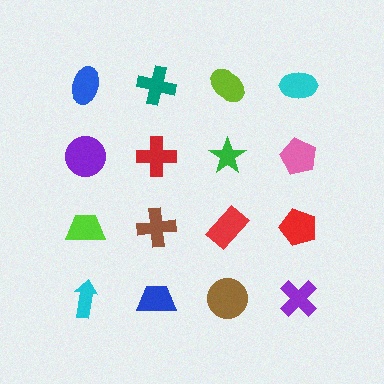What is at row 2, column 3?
A green star.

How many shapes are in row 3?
4 shapes.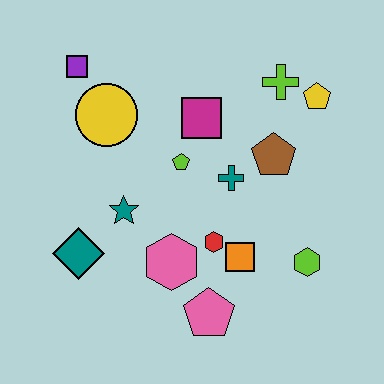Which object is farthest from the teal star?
The yellow pentagon is farthest from the teal star.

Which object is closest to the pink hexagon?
The red hexagon is closest to the pink hexagon.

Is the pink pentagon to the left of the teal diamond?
No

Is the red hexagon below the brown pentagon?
Yes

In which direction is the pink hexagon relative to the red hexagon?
The pink hexagon is to the left of the red hexagon.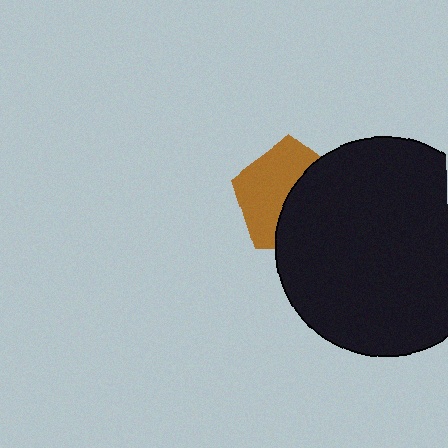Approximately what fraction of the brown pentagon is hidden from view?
Roughly 49% of the brown pentagon is hidden behind the black circle.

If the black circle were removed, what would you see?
You would see the complete brown pentagon.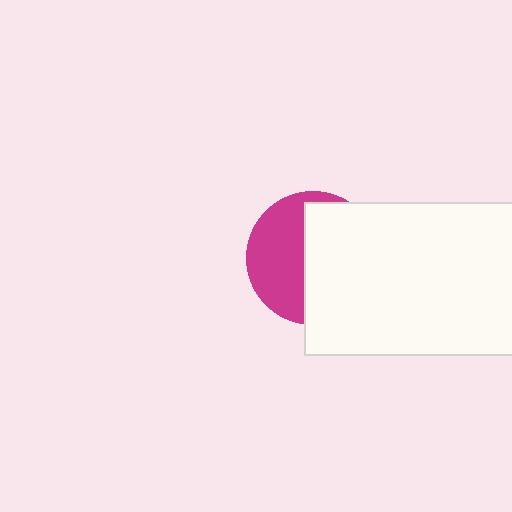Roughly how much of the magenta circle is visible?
A small part of it is visible (roughly 44%).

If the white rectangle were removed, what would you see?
You would see the complete magenta circle.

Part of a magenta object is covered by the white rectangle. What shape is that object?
It is a circle.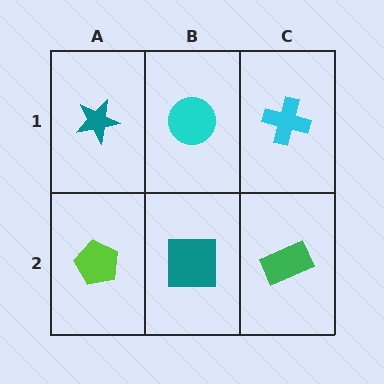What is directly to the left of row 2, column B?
A lime pentagon.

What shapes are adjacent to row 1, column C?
A green rectangle (row 2, column C), a cyan circle (row 1, column B).